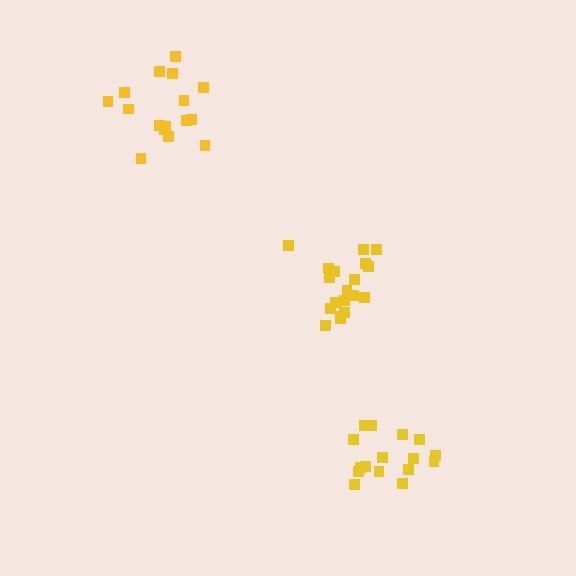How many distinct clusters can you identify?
There are 3 distinct clusters.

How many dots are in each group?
Group 1: 16 dots, Group 2: 19 dots, Group 3: 16 dots (51 total).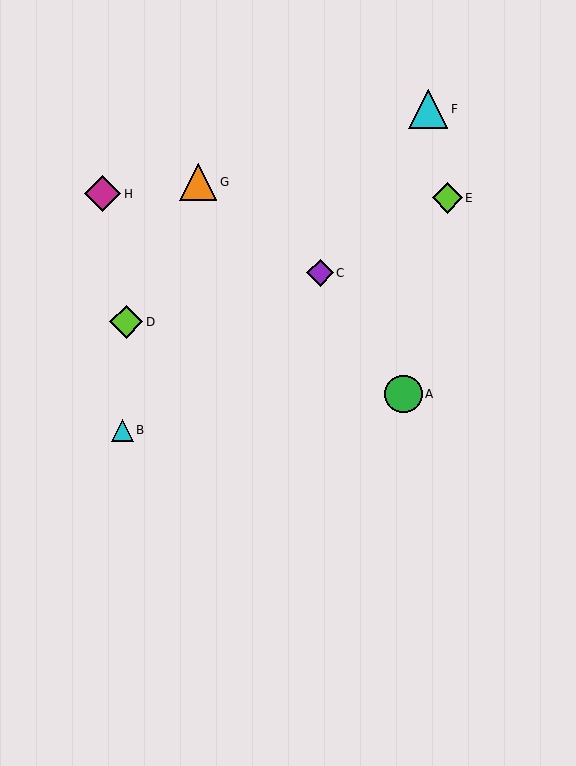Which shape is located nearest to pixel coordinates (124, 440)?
The cyan triangle (labeled B) at (123, 430) is nearest to that location.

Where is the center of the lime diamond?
The center of the lime diamond is at (447, 198).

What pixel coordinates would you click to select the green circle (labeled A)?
Click at (403, 394) to select the green circle A.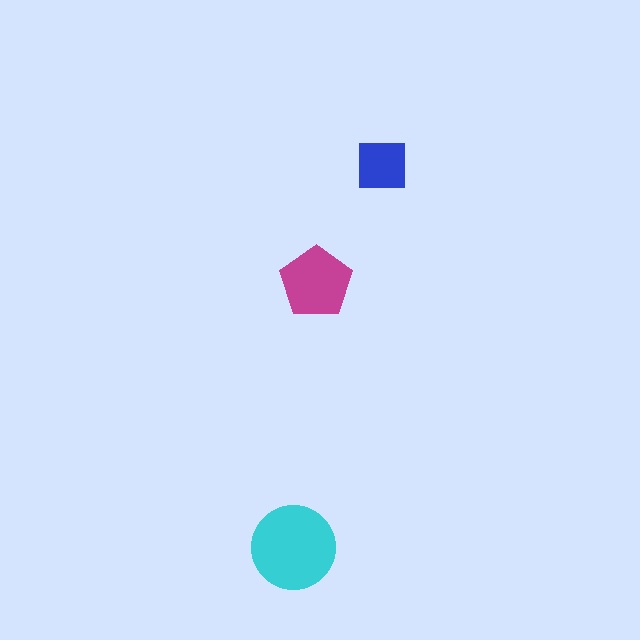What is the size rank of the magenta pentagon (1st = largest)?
2nd.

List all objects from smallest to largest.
The blue square, the magenta pentagon, the cyan circle.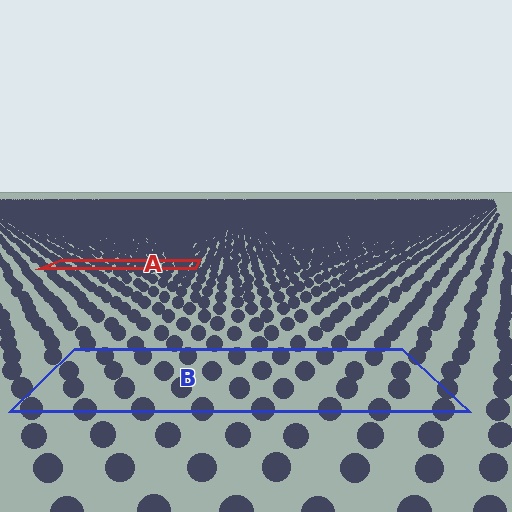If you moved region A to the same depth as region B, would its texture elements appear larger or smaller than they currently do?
They would appear larger. At a closer depth, the same texture elements are projected at a bigger on-screen size.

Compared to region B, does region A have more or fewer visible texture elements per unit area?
Region A has more texture elements per unit area — they are packed more densely because it is farther away.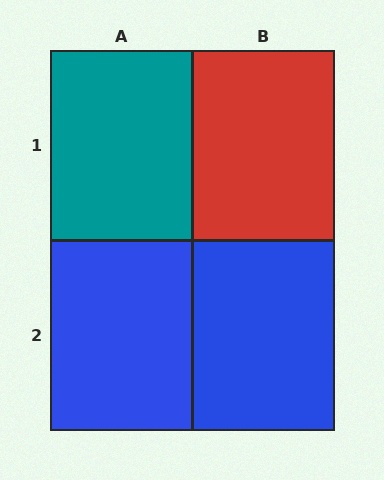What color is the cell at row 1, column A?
Teal.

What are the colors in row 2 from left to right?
Blue, blue.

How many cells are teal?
1 cell is teal.